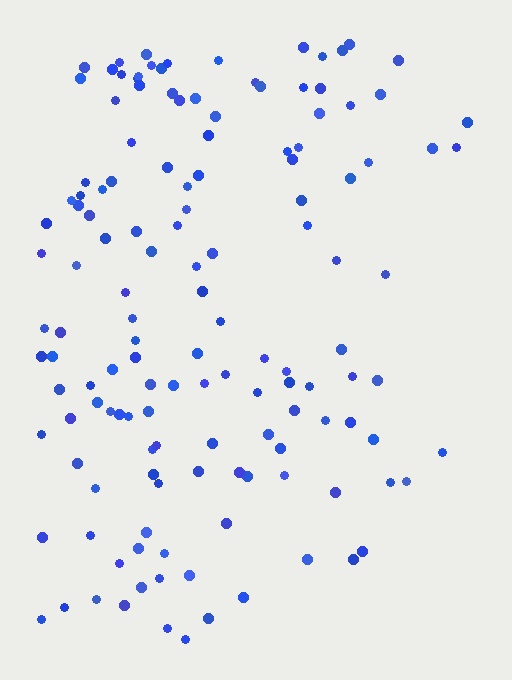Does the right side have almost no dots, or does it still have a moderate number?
Still a moderate number, just noticeably fewer than the left.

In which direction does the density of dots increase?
From right to left, with the left side densest.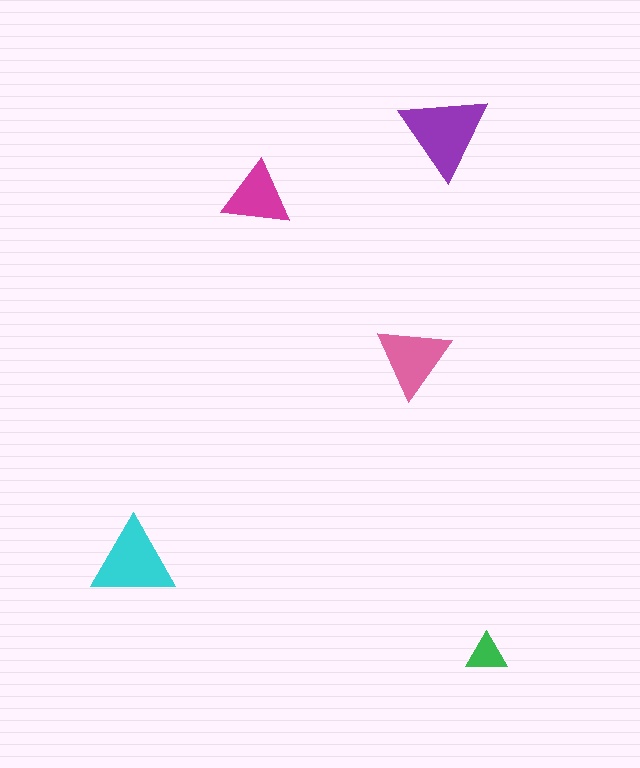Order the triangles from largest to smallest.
the purple one, the cyan one, the pink one, the magenta one, the green one.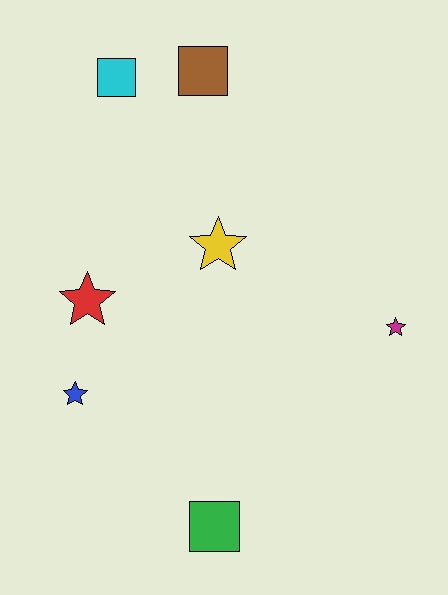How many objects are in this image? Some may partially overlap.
There are 7 objects.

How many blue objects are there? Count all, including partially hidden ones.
There is 1 blue object.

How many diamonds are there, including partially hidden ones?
There are no diamonds.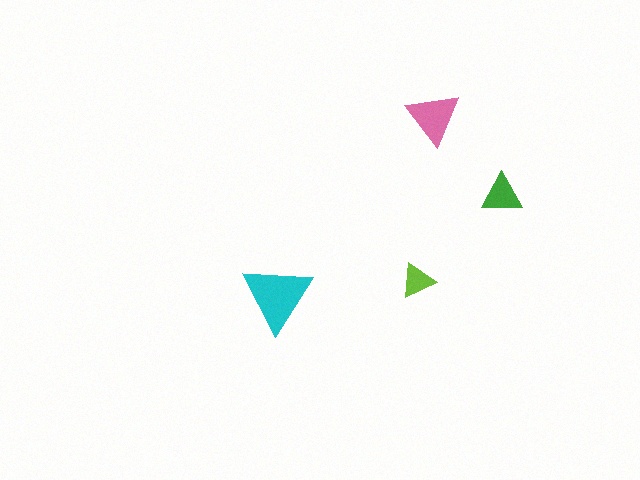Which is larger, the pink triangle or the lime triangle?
The pink one.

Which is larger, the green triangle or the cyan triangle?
The cyan one.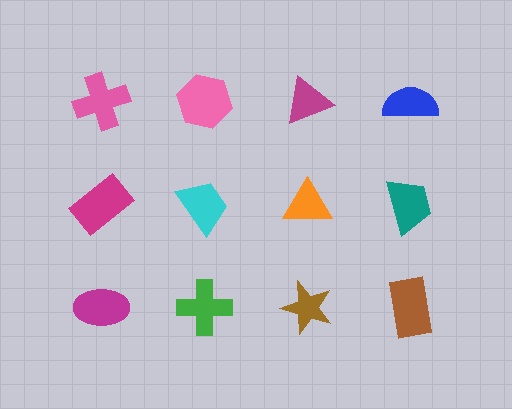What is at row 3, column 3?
A brown star.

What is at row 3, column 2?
A green cross.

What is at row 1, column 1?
A pink cross.